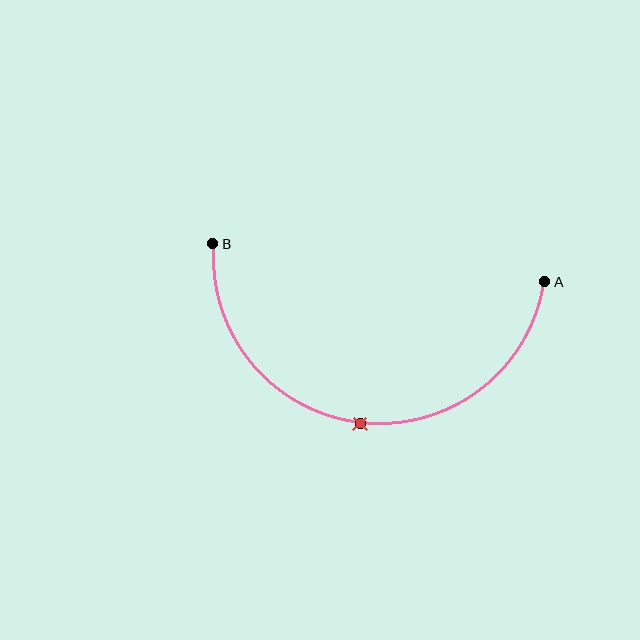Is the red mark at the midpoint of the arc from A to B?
Yes. The red mark lies on the arc at equal arc-length from both A and B — it is the arc midpoint.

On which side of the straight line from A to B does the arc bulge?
The arc bulges below the straight line connecting A and B.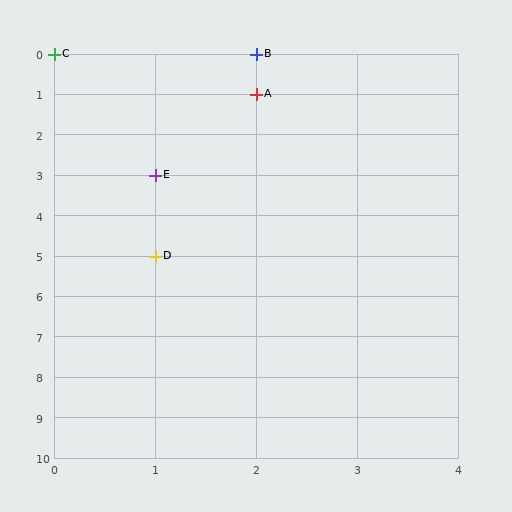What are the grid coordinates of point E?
Point E is at grid coordinates (1, 3).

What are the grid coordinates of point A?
Point A is at grid coordinates (2, 1).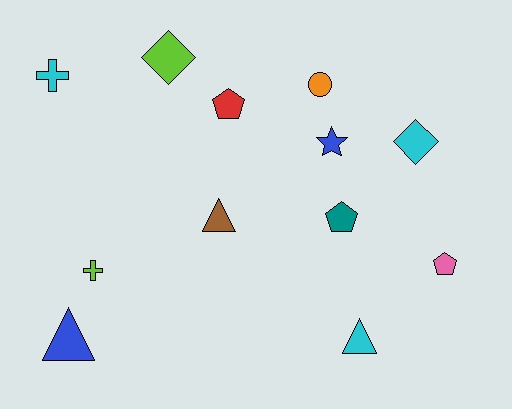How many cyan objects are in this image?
There are 3 cyan objects.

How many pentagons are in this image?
There are 3 pentagons.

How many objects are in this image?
There are 12 objects.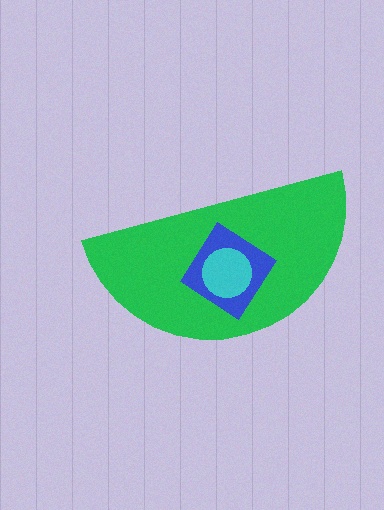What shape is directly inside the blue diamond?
The cyan circle.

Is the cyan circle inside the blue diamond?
Yes.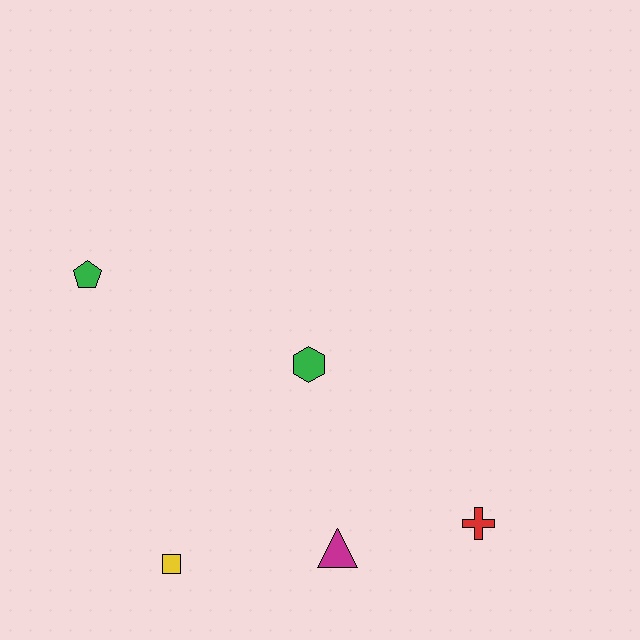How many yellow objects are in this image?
There is 1 yellow object.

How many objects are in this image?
There are 5 objects.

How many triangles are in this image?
There is 1 triangle.